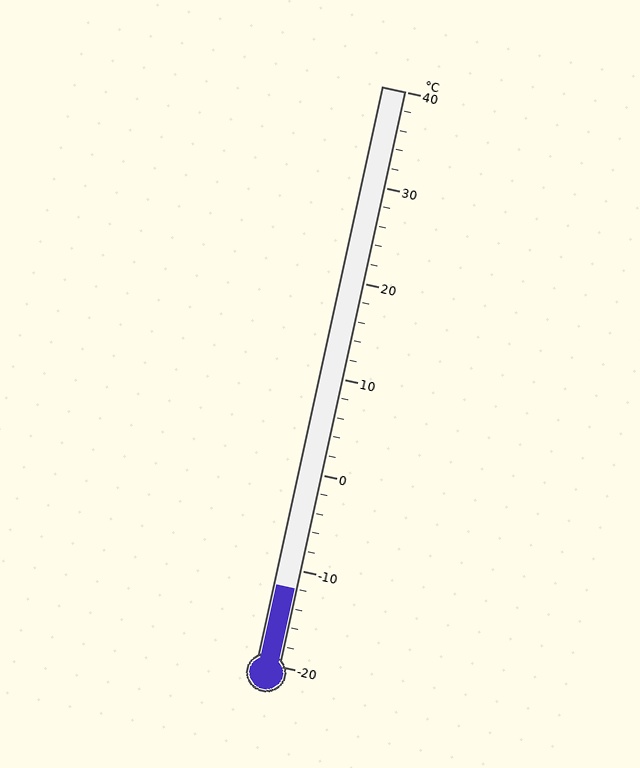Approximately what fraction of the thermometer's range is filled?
The thermometer is filled to approximately 15% of its range.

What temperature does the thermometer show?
The thermometer shows approximately -12°C.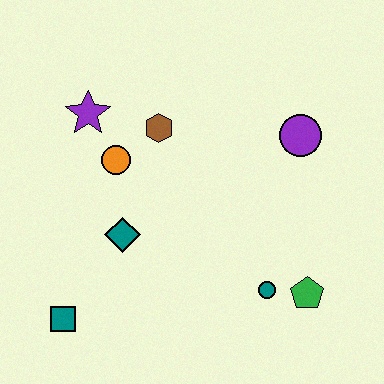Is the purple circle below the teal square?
No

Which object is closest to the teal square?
The teal diamond is closest to the teal square.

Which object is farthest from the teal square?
The purple circle is farthest from the teal square.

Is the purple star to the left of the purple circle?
Yes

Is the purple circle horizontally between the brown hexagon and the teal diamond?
No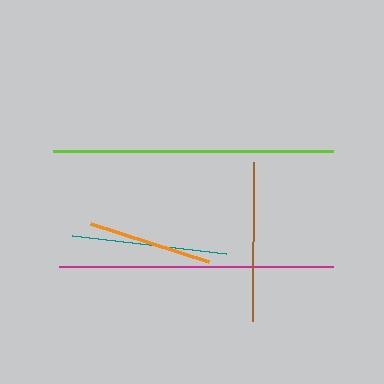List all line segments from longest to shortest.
From longest to shortest: lime, magenta, brown, teal, orange.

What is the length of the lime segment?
The lime segment is approximately 279 pixels long.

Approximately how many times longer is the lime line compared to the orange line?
The lime line is approximately 2.2 times the length of the orange line.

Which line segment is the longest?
The lime line is the longest at approximately 279 pixels.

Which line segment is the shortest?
The orange line is the shortest at approximately 124 pixels.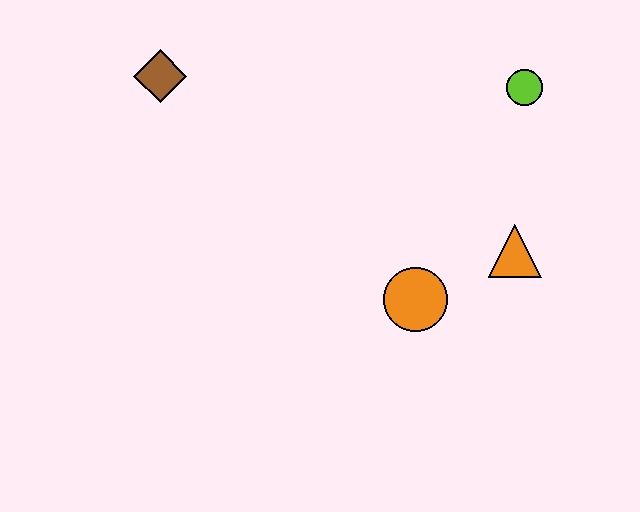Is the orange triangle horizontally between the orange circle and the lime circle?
Yes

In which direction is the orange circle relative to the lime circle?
The orange circle is below the lime circle.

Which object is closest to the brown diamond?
The orange circle is closest to the brown diamond.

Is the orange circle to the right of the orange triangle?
No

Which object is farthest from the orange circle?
The brown diamond is farthest from the orange circle.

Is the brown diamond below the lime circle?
No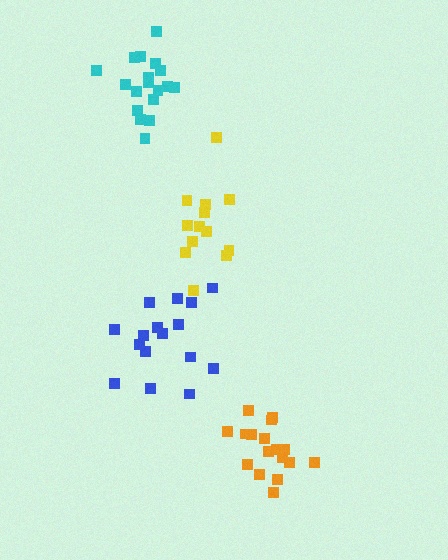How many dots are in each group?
Group 1: 18 dots, Group 2: 17 dots, Group 3: 16 dots, Group 4: 13 dots (64 total).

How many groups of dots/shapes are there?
There are 4 groups.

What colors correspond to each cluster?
The clusters are colored: cyan, orange, blue, yellow.